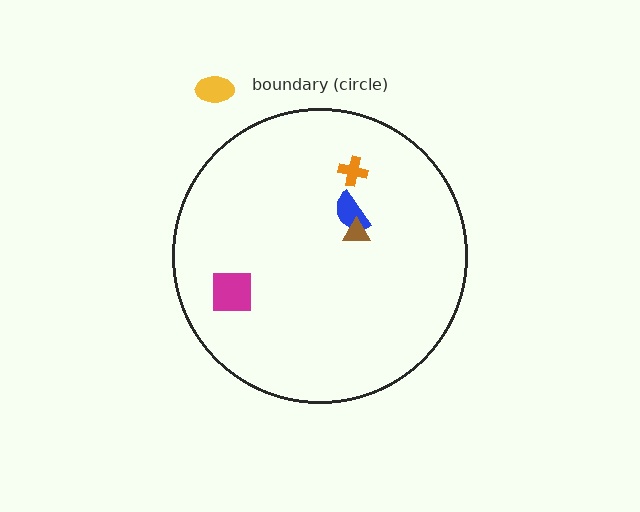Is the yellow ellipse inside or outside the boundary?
Outside.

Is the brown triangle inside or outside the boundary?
Inside.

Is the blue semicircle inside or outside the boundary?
Inside.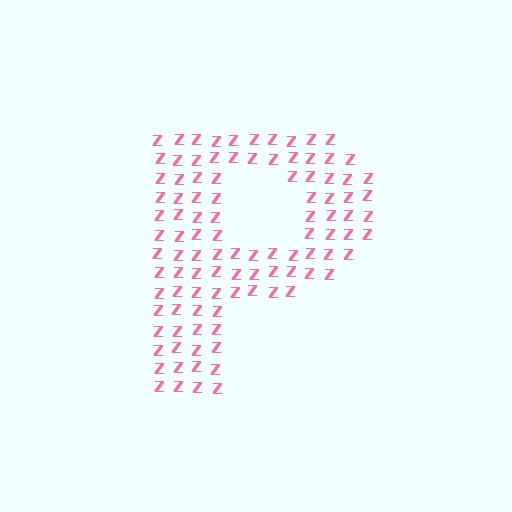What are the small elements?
The small elements are letter Z's.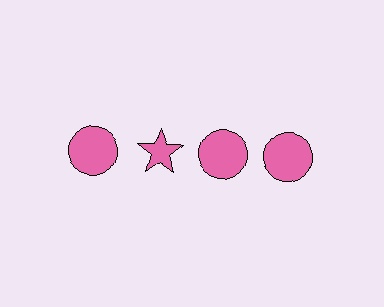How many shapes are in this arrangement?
There are 4 shapes arranged in a grid pattern.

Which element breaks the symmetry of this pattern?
The pink star in the top row, second from left column breaks the symmetry. All other shapes are pink circles.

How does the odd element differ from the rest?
It has a different shape: star instead of circle.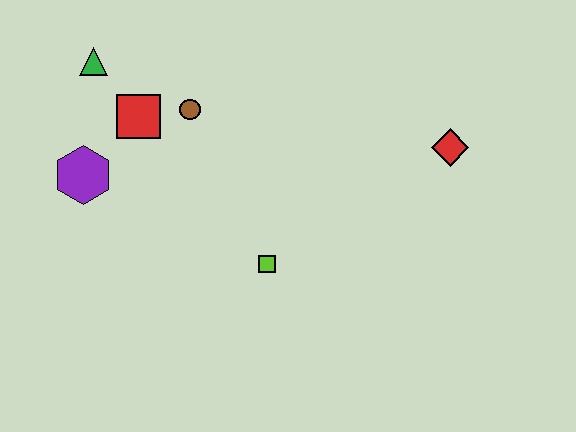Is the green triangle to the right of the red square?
No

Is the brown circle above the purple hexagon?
Yes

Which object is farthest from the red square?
The red diamond is farthest from the red square.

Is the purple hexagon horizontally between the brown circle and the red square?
No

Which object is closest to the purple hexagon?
The red square is closest to the purple hexagon.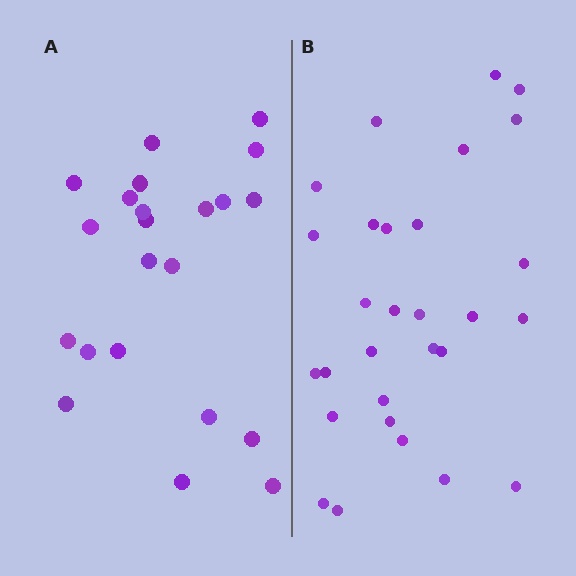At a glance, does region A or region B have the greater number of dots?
Region B (the right region) has more dots.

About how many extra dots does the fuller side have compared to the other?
Region B has roughly 8 or so more dots than region A.